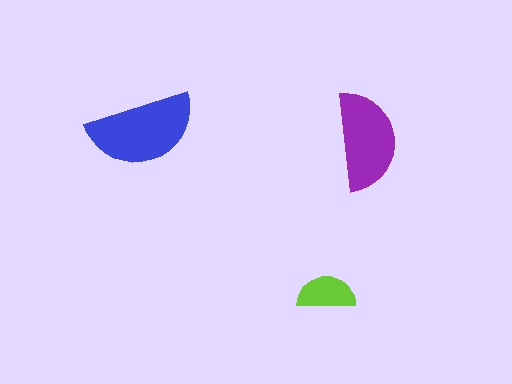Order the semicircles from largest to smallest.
the blue one, the purple one, the lime one.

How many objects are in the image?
There are 3 objects in the image.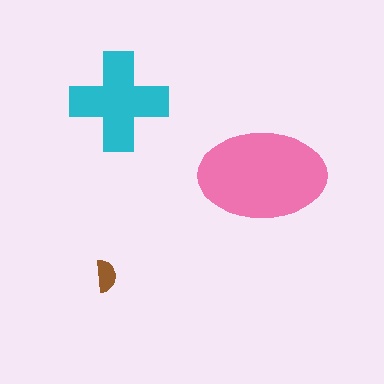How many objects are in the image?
There are 3 objects in the image.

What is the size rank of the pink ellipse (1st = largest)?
1st.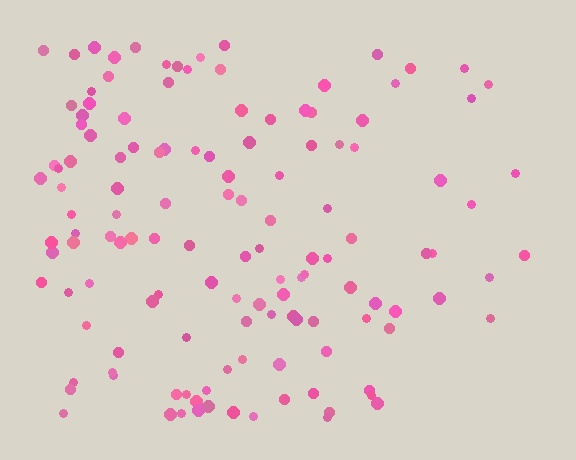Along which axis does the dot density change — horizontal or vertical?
Horizontal.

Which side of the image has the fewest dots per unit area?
The right.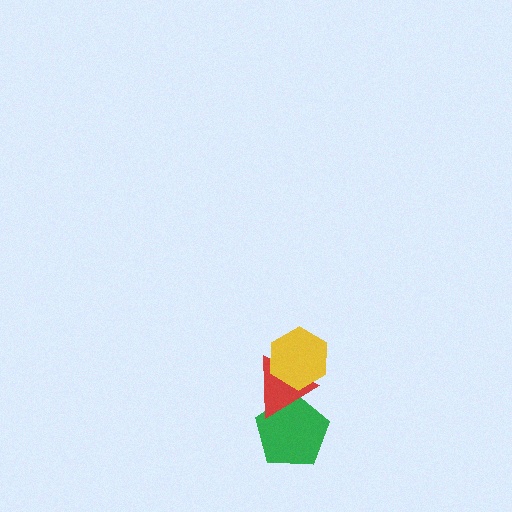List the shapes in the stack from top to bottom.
From top to bottom: the yellow hexagon, the red triangle, the green pentagon.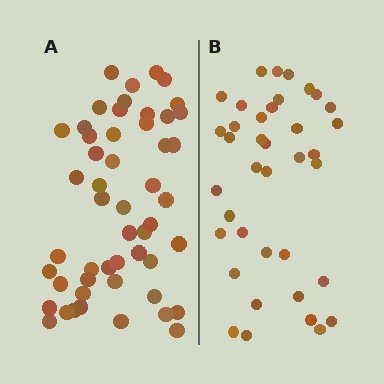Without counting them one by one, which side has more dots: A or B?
Region A (the left region) has more dots.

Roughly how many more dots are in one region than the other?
Region A has approximately 15 more dots than region B.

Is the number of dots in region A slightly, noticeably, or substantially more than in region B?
Region A has noticeably more, but not dramatically so. The ratio is roughly 1.3 to 1.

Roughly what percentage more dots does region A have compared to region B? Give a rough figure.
About 35% more.